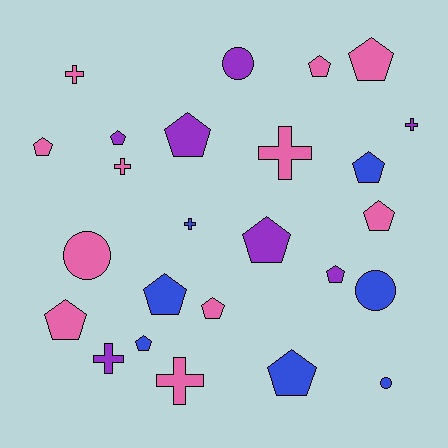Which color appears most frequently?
Pink, with 11 objects.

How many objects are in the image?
There are 25 objects.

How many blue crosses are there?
There is 1 blue cross.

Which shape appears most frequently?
Pentagon, with 14 objects.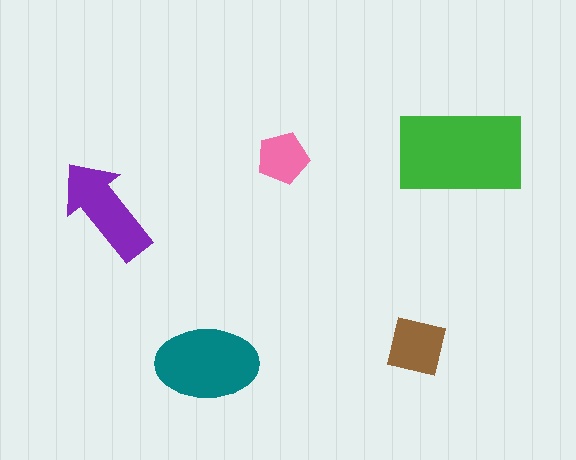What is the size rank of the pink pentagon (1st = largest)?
5th.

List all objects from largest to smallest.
The green rectangle, the teal ellipse, the purple arrow, the brown square, the pink pentagon.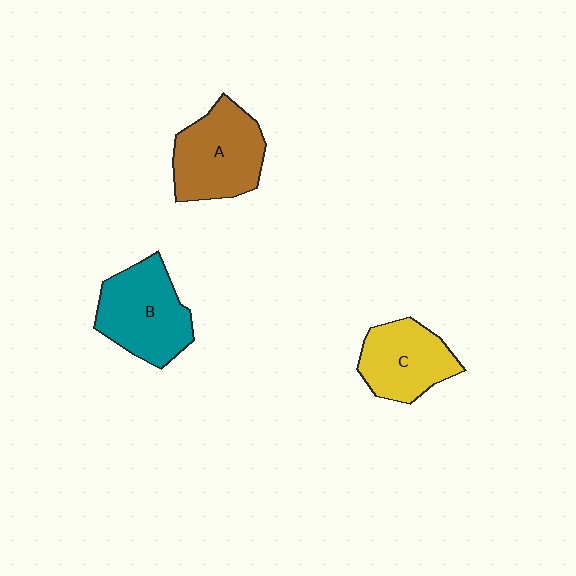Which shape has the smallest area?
Shape C (yellow).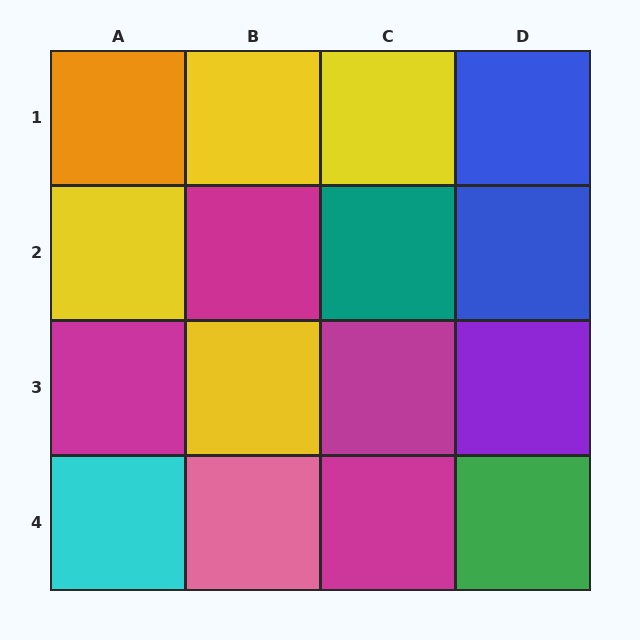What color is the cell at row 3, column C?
Magenta.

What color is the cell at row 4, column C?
Magenta.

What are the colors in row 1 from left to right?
Orange, yellow, yellow, blue.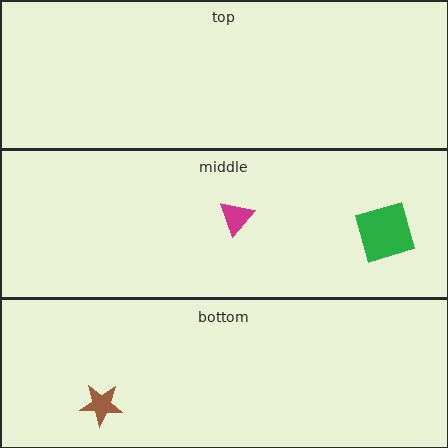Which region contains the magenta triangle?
The middle region.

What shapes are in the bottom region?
The brown star.